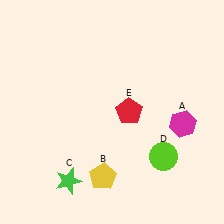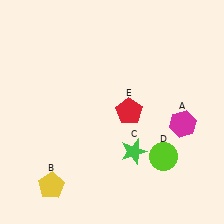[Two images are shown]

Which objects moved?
The objects that moved are: the yellow pentagon (B), the green star (C).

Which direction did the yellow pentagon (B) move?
The yellow pentagon (B) moved left.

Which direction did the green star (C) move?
The green star (C) moved right.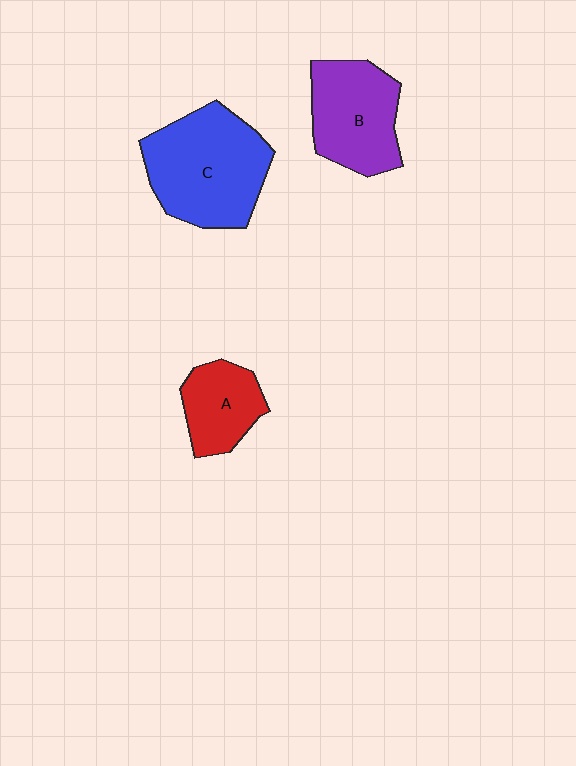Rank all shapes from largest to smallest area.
From largest to smallest: C (blue), B (purple), A (red).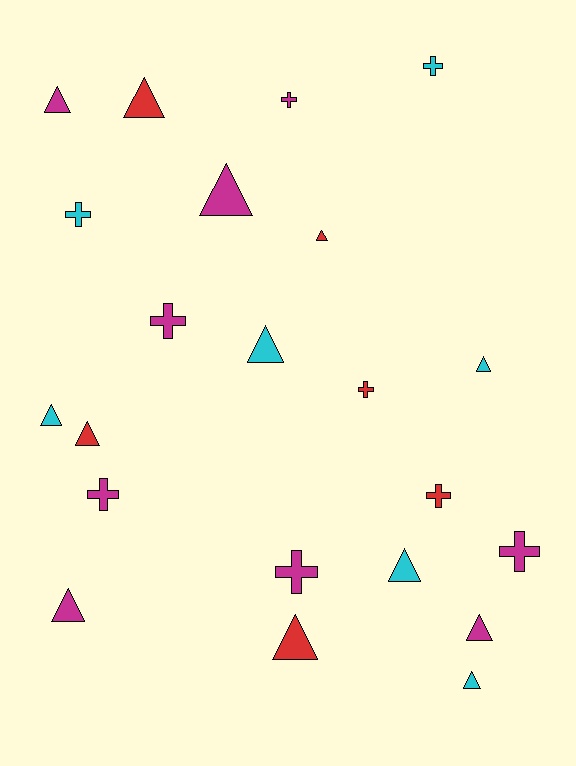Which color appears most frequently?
Magenta, with 9 objects.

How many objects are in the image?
There are 22 objects.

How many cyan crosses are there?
There are 2 cyan crosses.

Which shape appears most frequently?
Triangle, with 13 objects.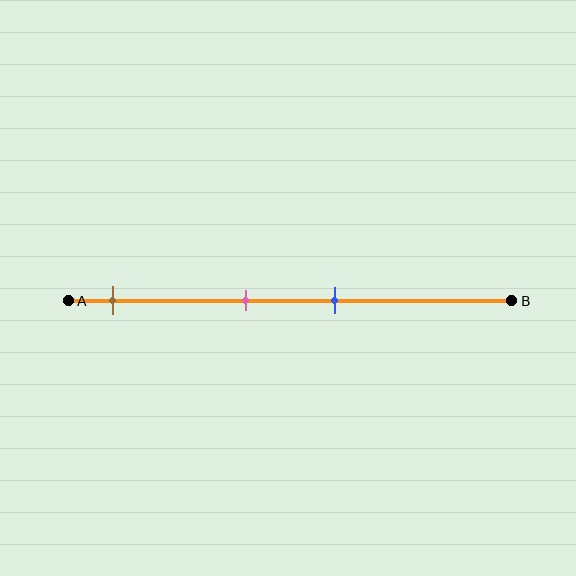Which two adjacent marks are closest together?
The pink and blue marks are the closest adjacent pair.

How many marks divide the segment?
There are 3 marks dividing the segment.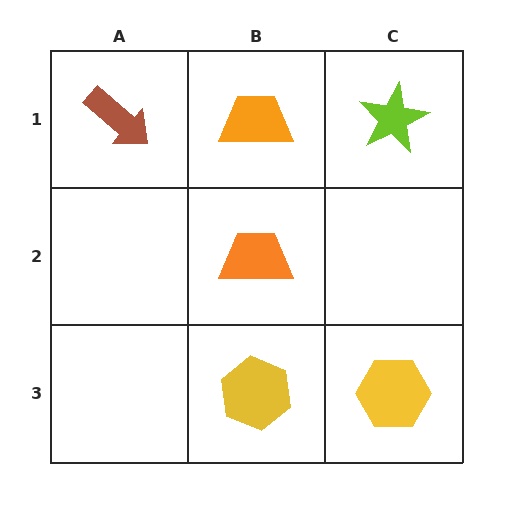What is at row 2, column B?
An orange trapezoid.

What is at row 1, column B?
An orange trapezoid.